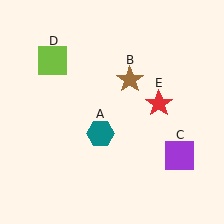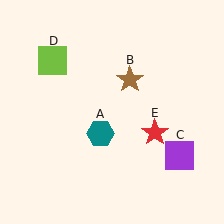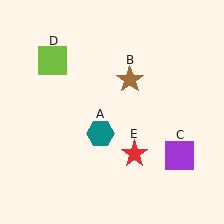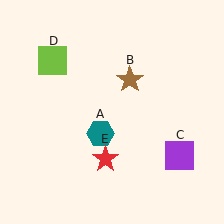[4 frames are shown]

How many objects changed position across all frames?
1 object changed position: red star (object E).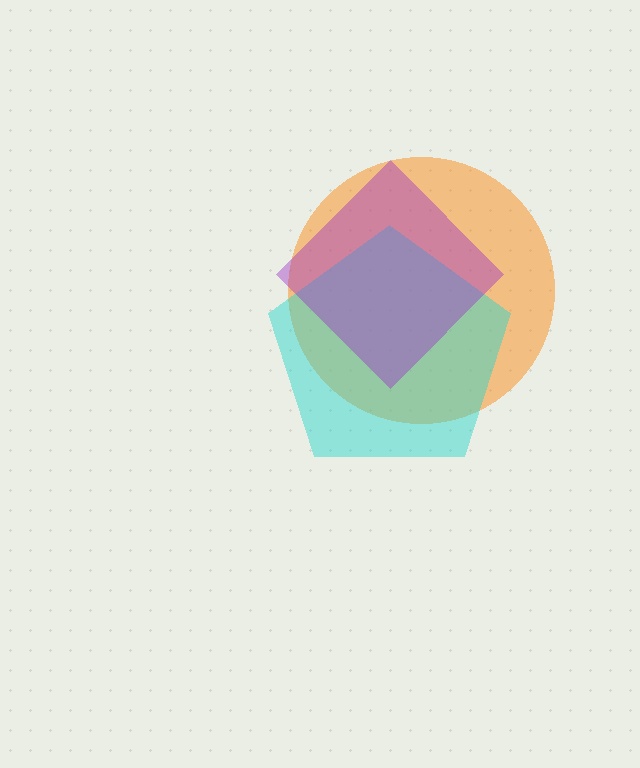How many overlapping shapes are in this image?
There are 3 overlapping shapes in the image.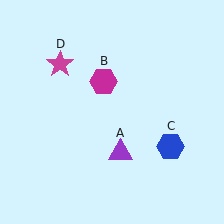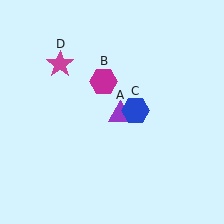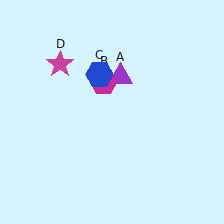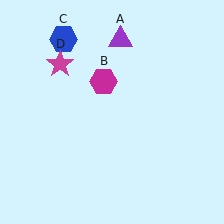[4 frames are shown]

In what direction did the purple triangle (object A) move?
The purple triangle (object A) moved up.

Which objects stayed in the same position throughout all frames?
Magenta hexagon (object B) and magenta star (object D) remained stationary.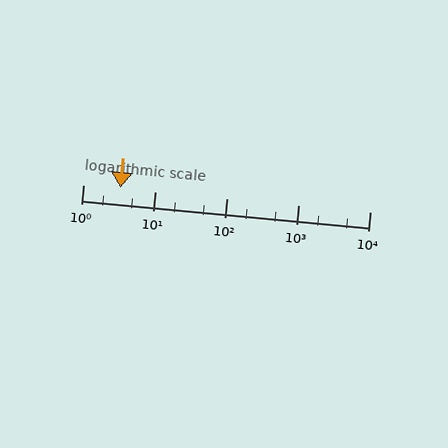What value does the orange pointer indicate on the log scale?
The pointer indicates approximately 3.3.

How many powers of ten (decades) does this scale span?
The scale spans 4 decades, from 1 to 10000.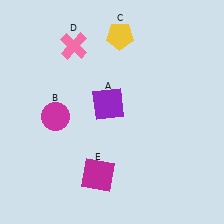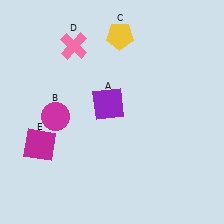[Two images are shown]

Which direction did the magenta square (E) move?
The magenta square (E) moved left.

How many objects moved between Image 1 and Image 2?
1 object moved between the two images.